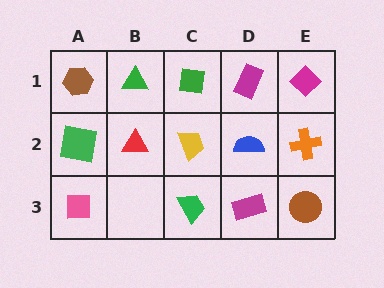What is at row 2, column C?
A yellow trapezoid.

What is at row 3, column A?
A pink square.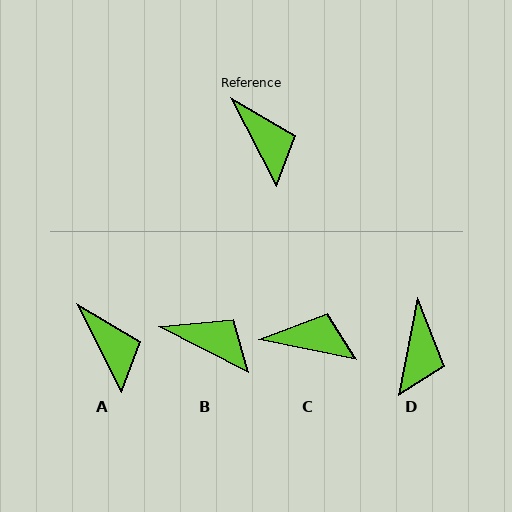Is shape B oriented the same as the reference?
No, it is off by about 36 degrees.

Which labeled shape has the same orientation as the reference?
A.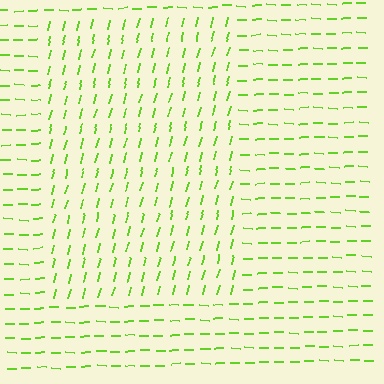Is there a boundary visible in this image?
Yes, there is a texture boundary formed by a change in line orientation.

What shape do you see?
I see a rectangle.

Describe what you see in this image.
The image is filled with small lime line segments. A rectangle region in the image has lines oriented differently from the surrounding lines, creating a visible texture boundary.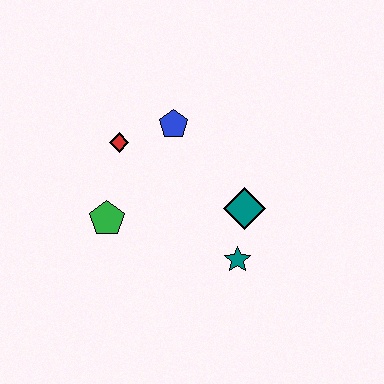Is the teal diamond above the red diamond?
No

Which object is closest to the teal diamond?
The teal star is closest to the teal diamond.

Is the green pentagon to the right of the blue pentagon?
No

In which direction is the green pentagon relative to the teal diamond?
The green pentagon is to the left of the teal diamond.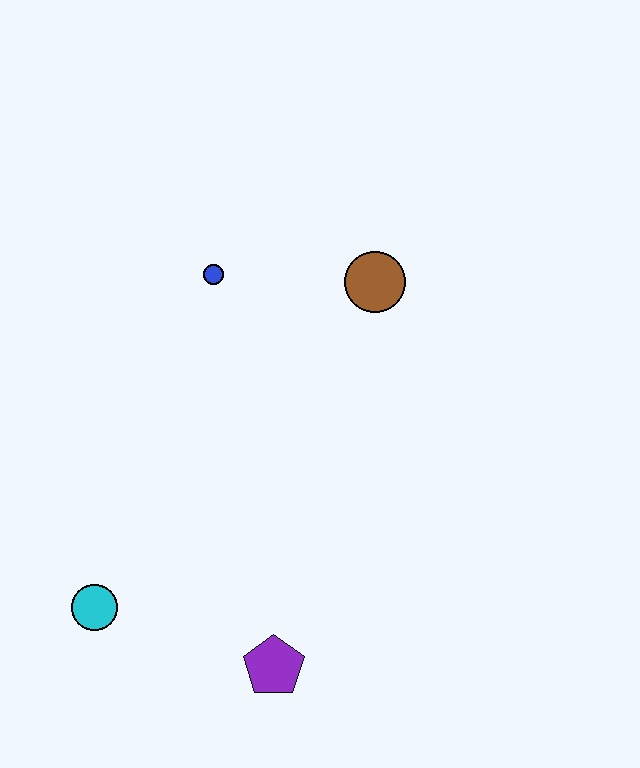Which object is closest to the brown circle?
The blue circle is closest to the brown circle.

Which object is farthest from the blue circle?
The purple pentagon is farthest from the blue circle.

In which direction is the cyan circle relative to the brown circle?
The cyan circle is below the brown circle.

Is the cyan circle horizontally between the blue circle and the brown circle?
No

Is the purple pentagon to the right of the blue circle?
Yes